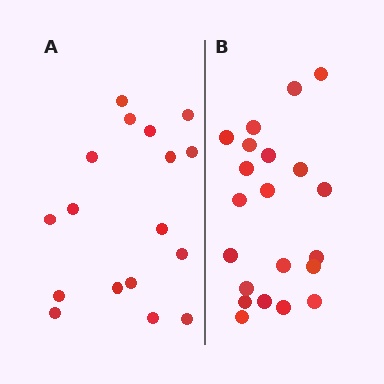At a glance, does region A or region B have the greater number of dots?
Region B (the right region) has more dots.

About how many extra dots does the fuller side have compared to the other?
Region B has about 4 more dots than region A.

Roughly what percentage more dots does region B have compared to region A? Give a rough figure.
About 25% more.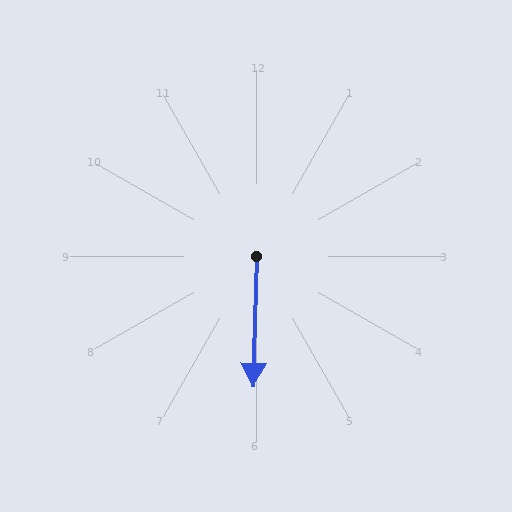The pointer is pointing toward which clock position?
Roughly 6 o'clock.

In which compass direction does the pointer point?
South.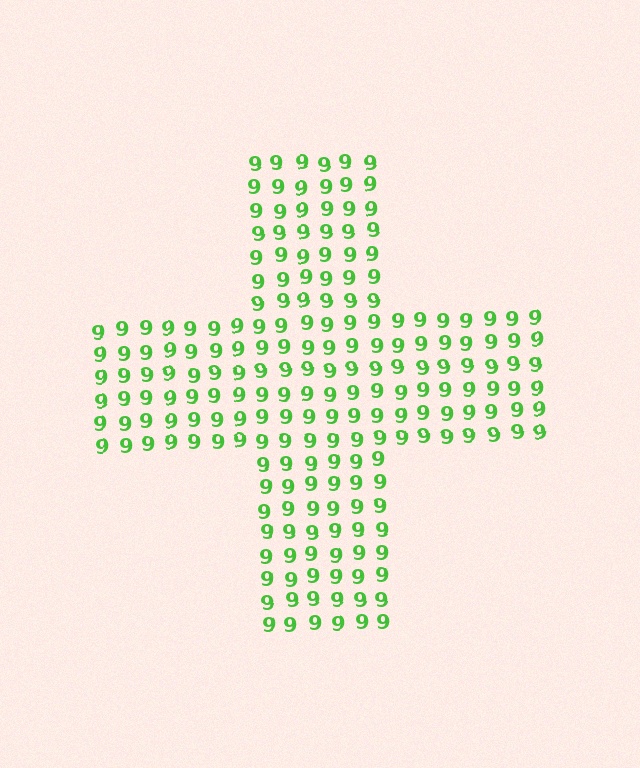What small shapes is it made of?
It is made of small digit 9's.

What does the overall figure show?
The overall figure shows a cross.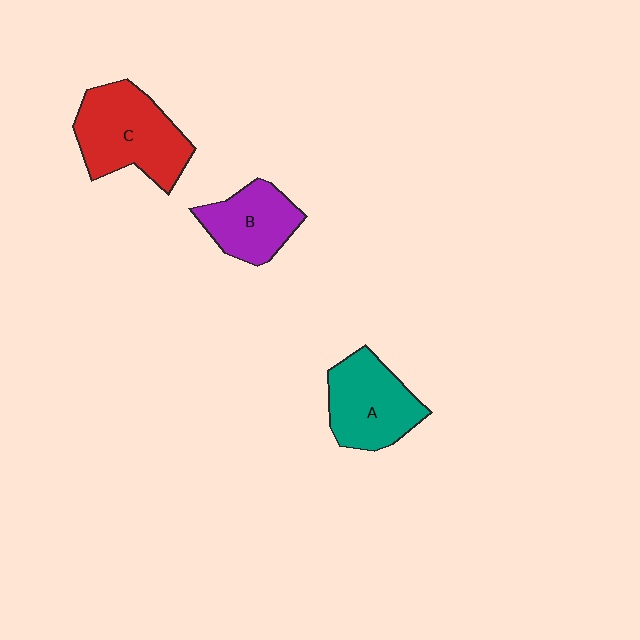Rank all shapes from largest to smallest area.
From largest to smallest: C (red), A (teal), B (purple).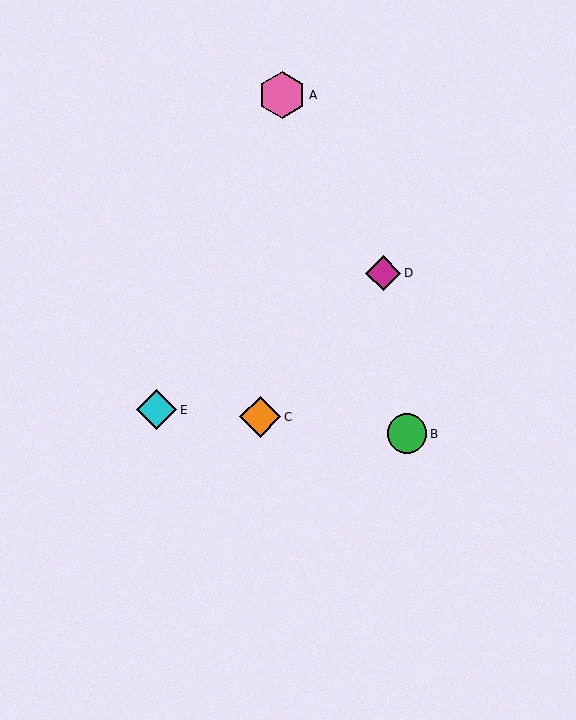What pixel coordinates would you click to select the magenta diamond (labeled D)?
Click at (383, 273) to select the magenta diamond D.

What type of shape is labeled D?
Shape D is a magenta diamond.